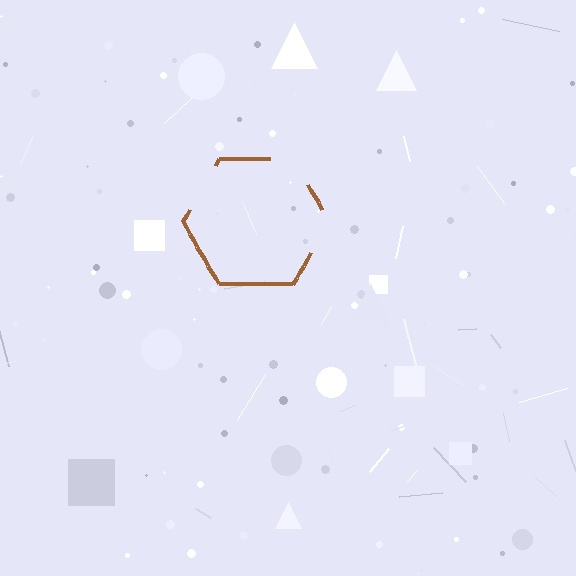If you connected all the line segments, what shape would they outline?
They would outline a hexagon.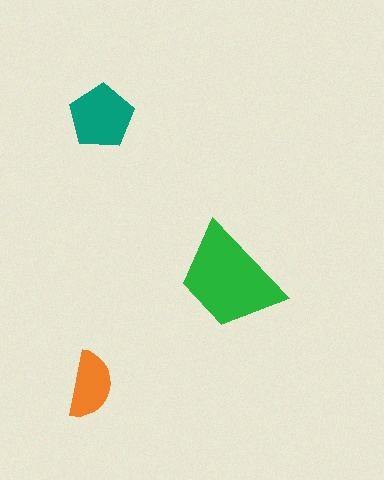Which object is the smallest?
The orange semicircle.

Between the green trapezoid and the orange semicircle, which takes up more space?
The green trapezoid.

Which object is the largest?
The green trapezoid.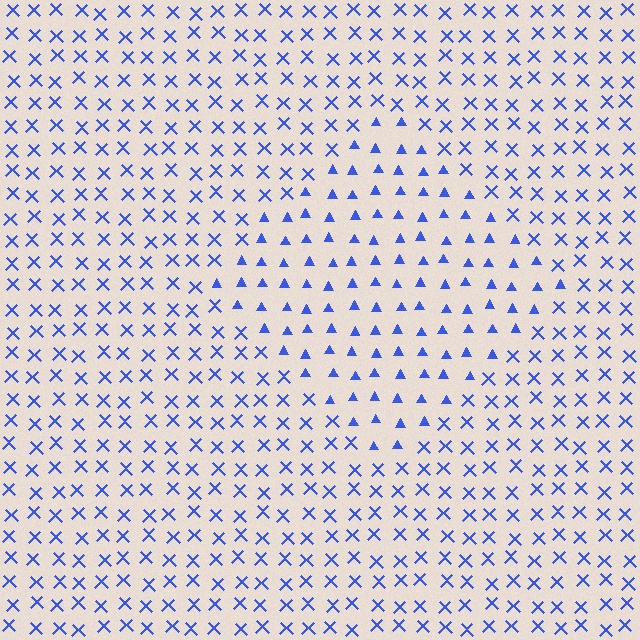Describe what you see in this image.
The image is filled with small blue elements arranged in a uniform grid. A diamond-shaped region contains triangles, while the surrounding area contains X marks. The boundary is defined purely by the change in element shape.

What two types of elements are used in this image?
The image uses triangles inside the diamond region and X marks outside it.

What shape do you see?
I see a diamond.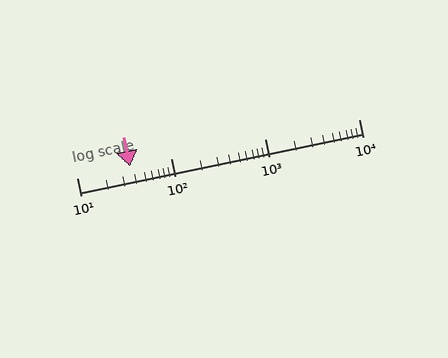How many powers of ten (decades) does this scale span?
The scale spans 3 decades, from 10 to 10000.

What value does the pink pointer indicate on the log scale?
The pointer indicates approximately 37.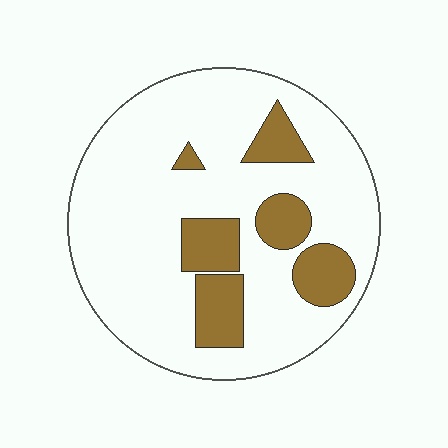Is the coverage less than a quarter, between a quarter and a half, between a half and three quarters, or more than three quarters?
Less than a quarter.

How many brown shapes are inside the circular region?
6.